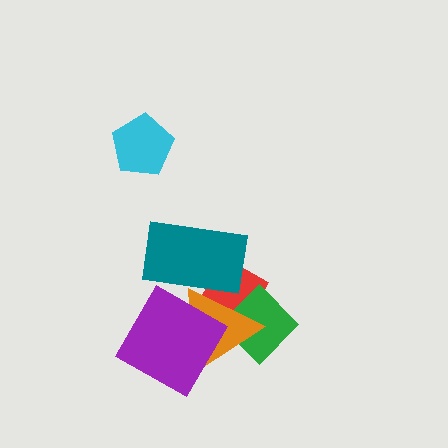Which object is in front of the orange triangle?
The purple square is in front of the orange triangle.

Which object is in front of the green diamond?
The orange triangle is in front of the green diamond.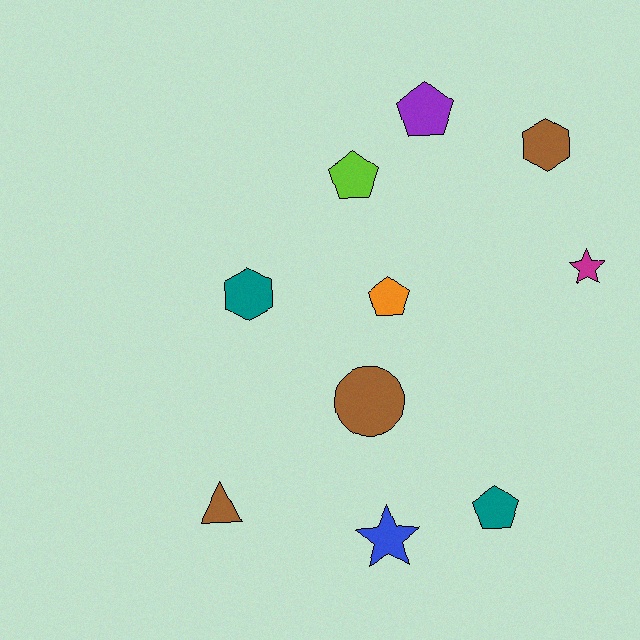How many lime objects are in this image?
There is 1 lime object.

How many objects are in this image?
There are 10 objects.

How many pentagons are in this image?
There are 4 pentagons.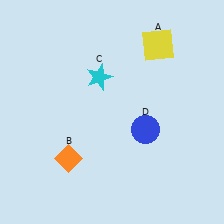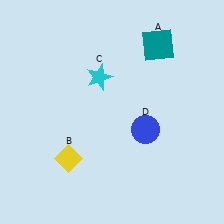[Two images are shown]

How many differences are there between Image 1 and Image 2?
There are 2 differences between the two images.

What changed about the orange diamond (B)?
In Image 1, B is orange. In Image 2, it changed to yellow.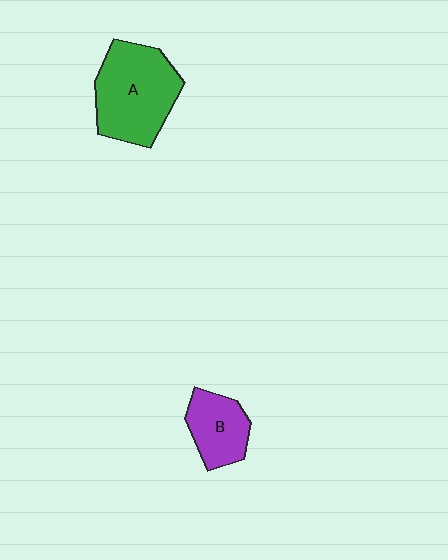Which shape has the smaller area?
Shape B (purple).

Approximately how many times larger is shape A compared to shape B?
Approximately 1.8 times.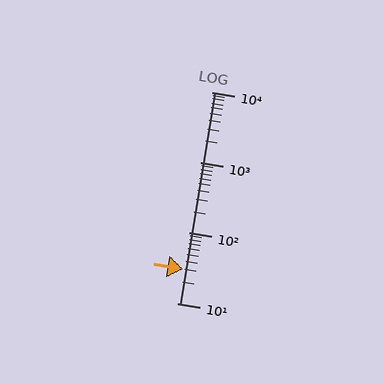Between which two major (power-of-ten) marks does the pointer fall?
The pointer is between 10 and 100.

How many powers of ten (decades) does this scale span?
The scale spans 3 decades, from 10 to 10000.